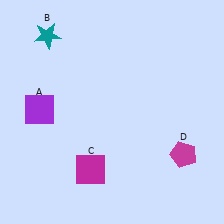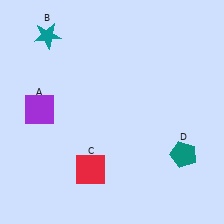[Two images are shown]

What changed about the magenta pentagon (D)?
In Image 1, D is magenta. In Image 2, it changed to teal.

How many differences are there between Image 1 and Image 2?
There are 2 differences between the two images.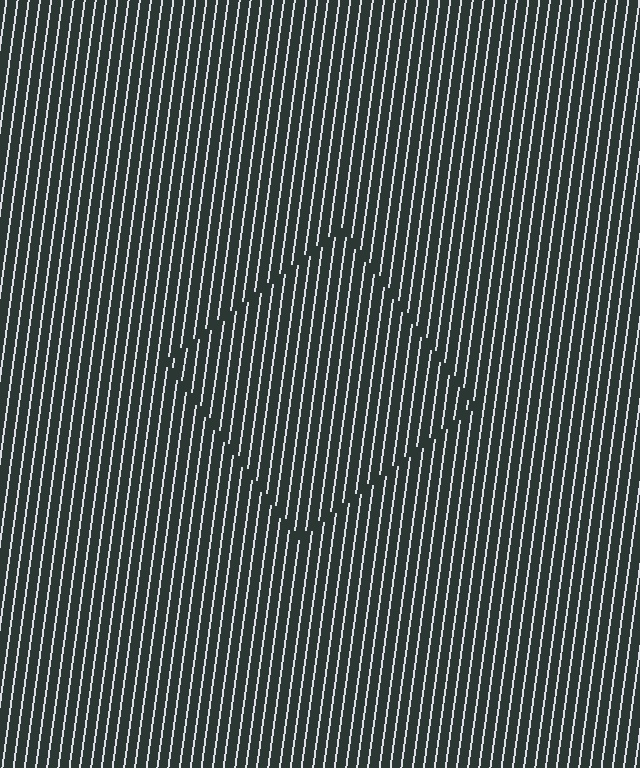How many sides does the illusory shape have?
4 sides — the line-ends trace a square.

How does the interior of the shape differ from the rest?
The interior of the shape contains the same grating, shifted by half a period — the contour is defined by the phase discontinuity where line-ends from the inner and outer gratings abut.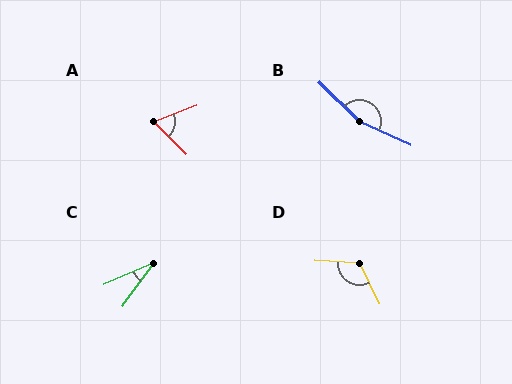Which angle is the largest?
B, at approximately 160 degrees.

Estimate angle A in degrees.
Approximately 65 degrees.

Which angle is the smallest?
C, at approximately 30 degrees.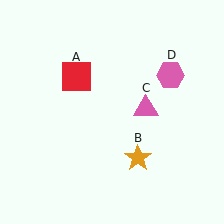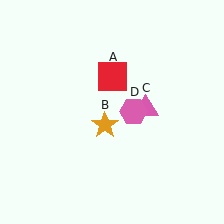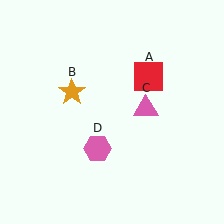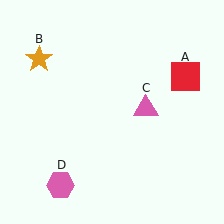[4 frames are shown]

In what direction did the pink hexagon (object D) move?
The pink hexagon (object D) moved down and to the left.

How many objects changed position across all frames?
3 objects changed position: red square (object A), orange star (object B), pink hexagon (object D).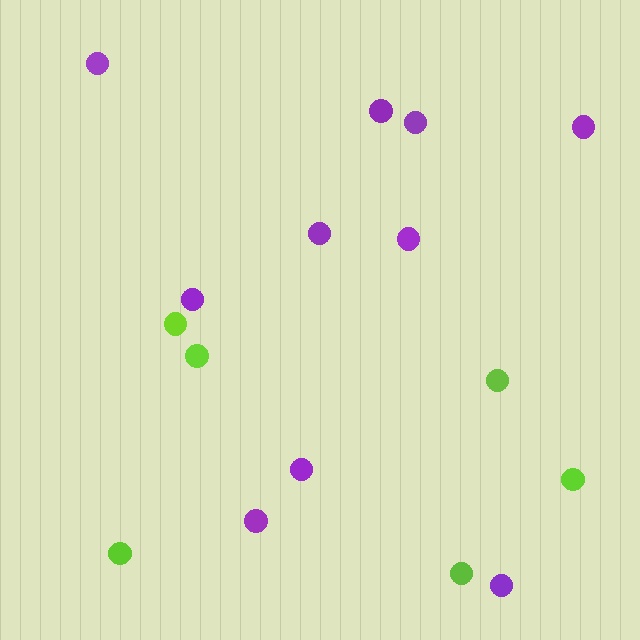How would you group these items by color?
There are 2 groups: one group of lime circles (6) and one group of purple circles (10).